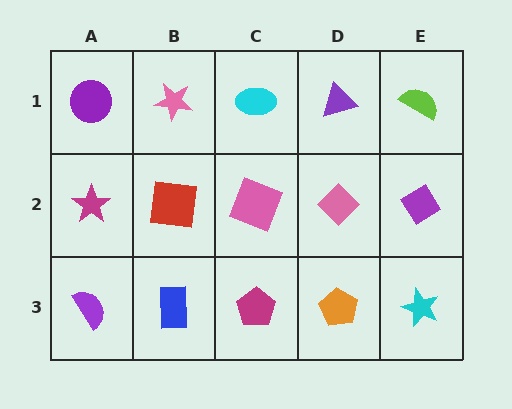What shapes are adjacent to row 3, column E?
A purple diamond (row 2, column E), an orange pentagon (row 3, column D).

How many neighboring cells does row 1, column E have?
2.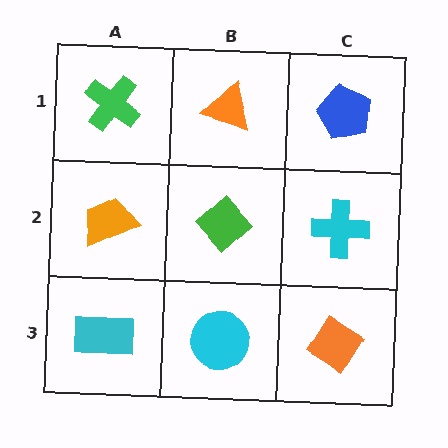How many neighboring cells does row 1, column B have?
3.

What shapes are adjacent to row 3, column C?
A cyan cross (row 2, column C), a cyan circle (row 3, column B).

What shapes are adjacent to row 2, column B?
An orange triangle (row 1, column B), a cyan circle (row 3, column B), an orange trapezoid (row 2, column A), a cyan cross (row 2, column C).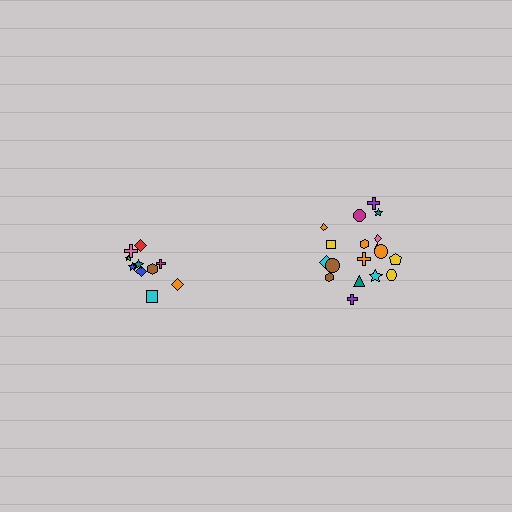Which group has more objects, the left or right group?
The right group.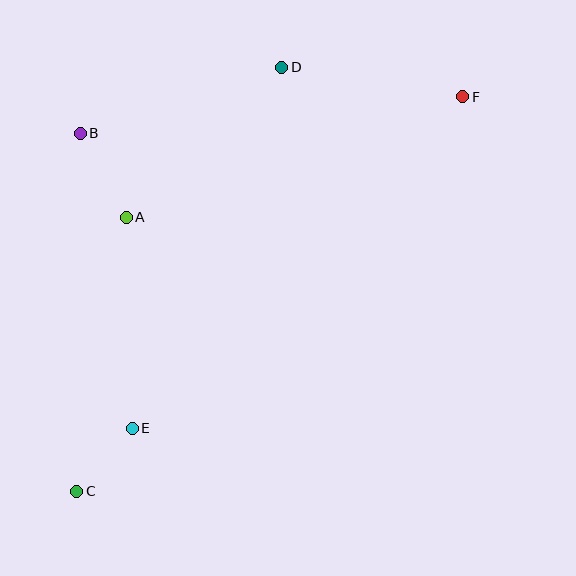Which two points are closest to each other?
Points C and E are closest to each other.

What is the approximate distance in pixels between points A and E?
The distance between A and E is approximately 211 pixels.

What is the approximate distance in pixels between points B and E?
The distance between B and E is approximately 300 pixels.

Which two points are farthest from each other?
Points C and F are farthest from each other.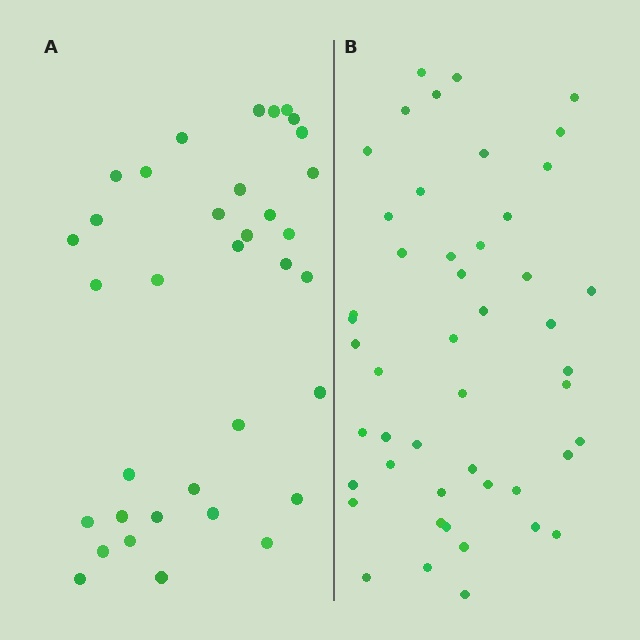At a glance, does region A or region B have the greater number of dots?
Region B (the right region) has more dots.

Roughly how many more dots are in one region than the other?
Region B has approximately 15 more dots than region A.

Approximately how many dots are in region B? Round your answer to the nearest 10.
About 50 dots. (The exact count is 48, which rounds to 50.)